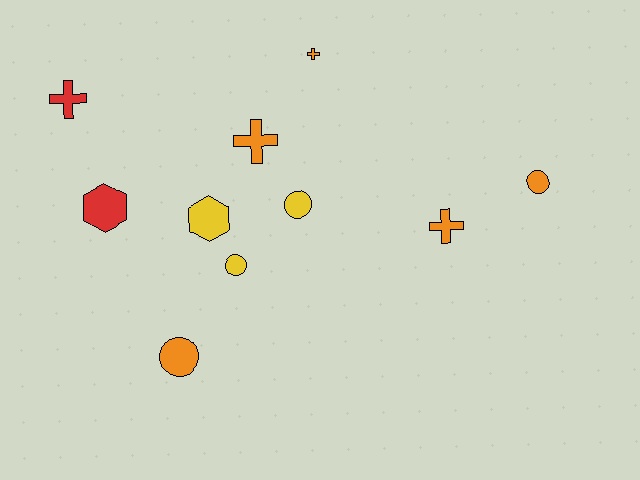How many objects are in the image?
There are 10 objects.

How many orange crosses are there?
There are 3 orange crosses.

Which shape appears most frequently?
Circle, with 4 objects.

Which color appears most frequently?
Orange, with 5 objects.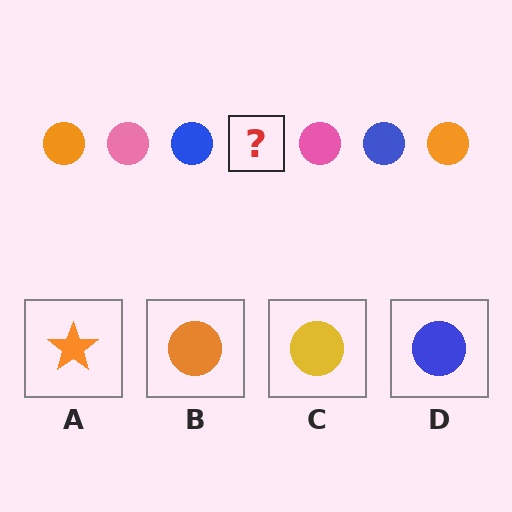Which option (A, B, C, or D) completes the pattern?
B.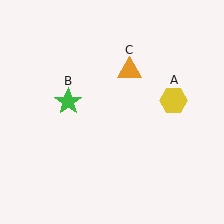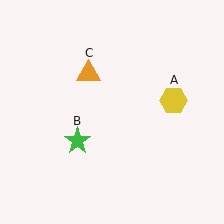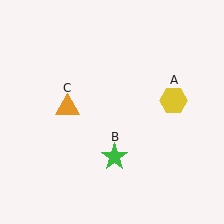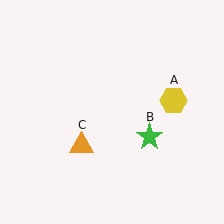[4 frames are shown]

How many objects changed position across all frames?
2 objects changed position: green star (object B), orange triangle (object C).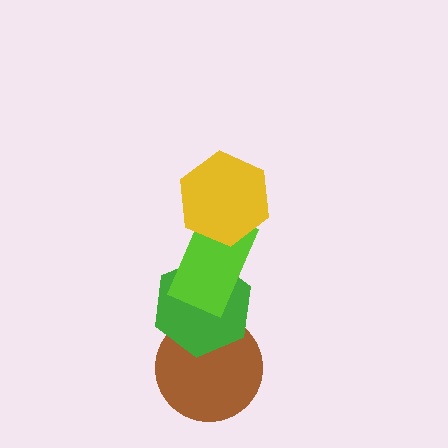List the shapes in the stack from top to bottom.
From top to bottom: the yellow hexagon, the lime rectangle, the green hexagon, the brown circle.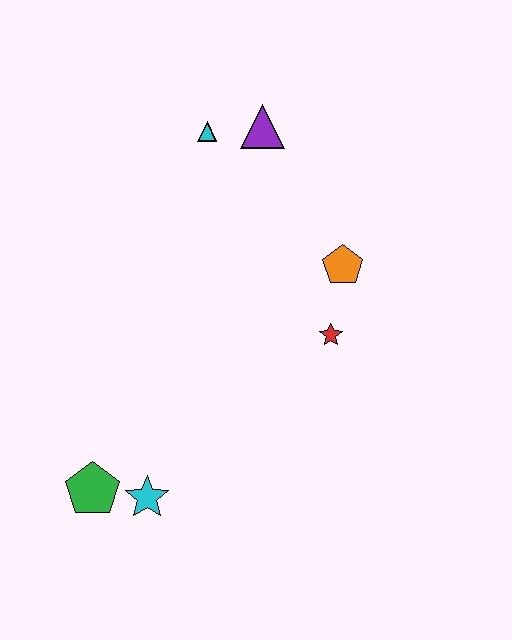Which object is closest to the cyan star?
The green pentagon is closest to the cyan star.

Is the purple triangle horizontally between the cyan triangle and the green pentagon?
No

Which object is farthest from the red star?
The green pentagon is farthest from the red star.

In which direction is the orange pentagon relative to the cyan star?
The orange pentagon is above the cyan star.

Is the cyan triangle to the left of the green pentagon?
No